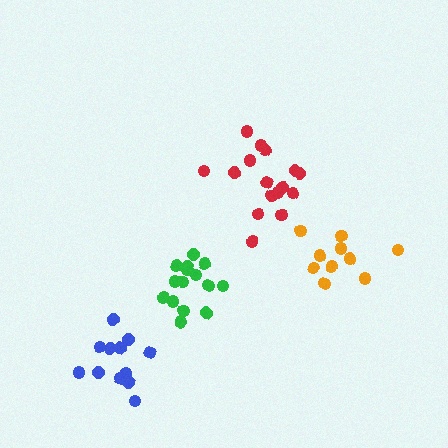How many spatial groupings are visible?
There are 4 spatial groupings.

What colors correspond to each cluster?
The clusters are colored: orange, blue, green, red.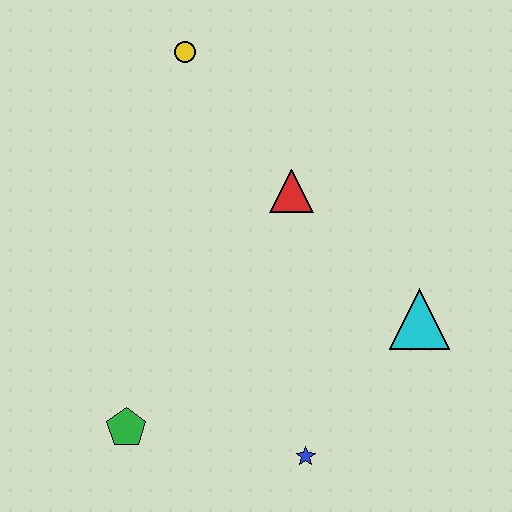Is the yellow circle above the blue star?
Yes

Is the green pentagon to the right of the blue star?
No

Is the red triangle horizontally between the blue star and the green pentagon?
Yes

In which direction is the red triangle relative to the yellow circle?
The red triangle is below the yellow circle.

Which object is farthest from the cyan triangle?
The yellow circle is farthest from the cyan triangle.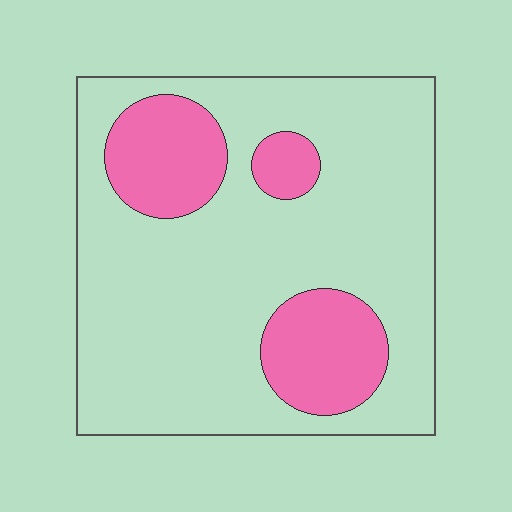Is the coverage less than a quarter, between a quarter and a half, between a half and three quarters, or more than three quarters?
Less than a quarter.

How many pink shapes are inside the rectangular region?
3.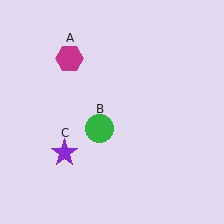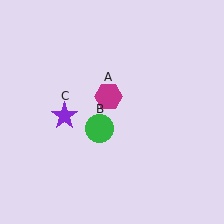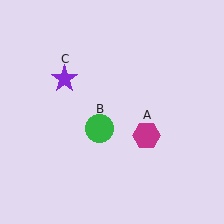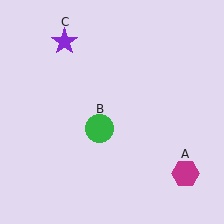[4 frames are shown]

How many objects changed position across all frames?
2 objects changed position: magenta hexagon (object A), purple star (object C).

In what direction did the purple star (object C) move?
The purple star (object C) moved up.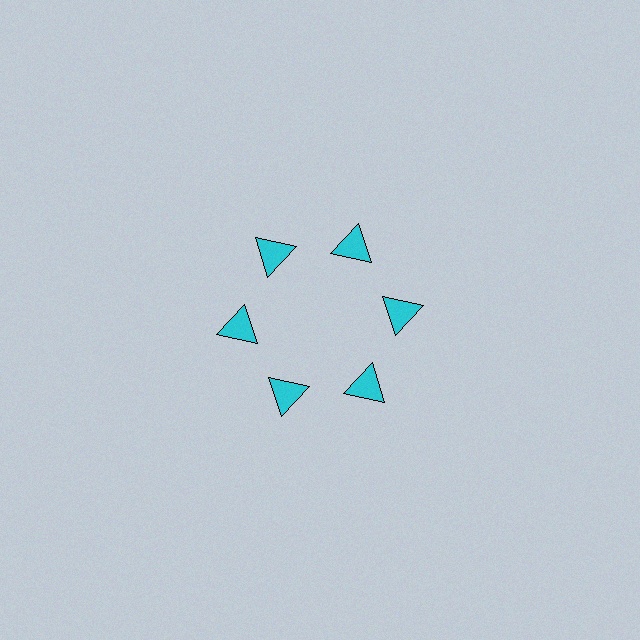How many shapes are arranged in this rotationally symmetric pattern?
There are 6 shapes, arranged in 6 groups of 1.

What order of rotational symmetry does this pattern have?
This pattern has 6-fold rotational symmetry.